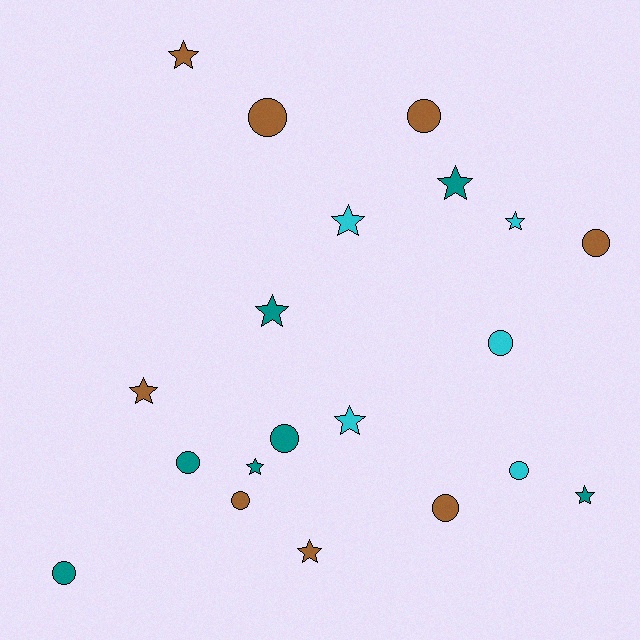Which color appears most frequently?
Brown, with 8 objects.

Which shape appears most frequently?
Star, with 10 objects.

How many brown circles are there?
There are 5 brown circles.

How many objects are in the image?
There are 20 objects.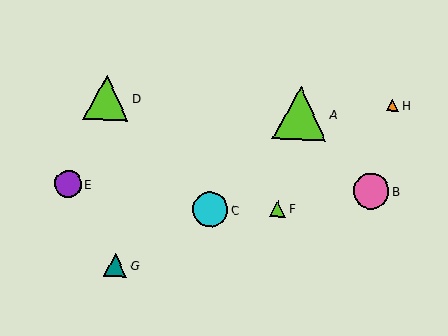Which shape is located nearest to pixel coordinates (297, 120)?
The lime triangle (labeled A) at (300, 113) is nearest to that location.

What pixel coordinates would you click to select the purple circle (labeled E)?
Click at (68, 184) to select the purple circle E.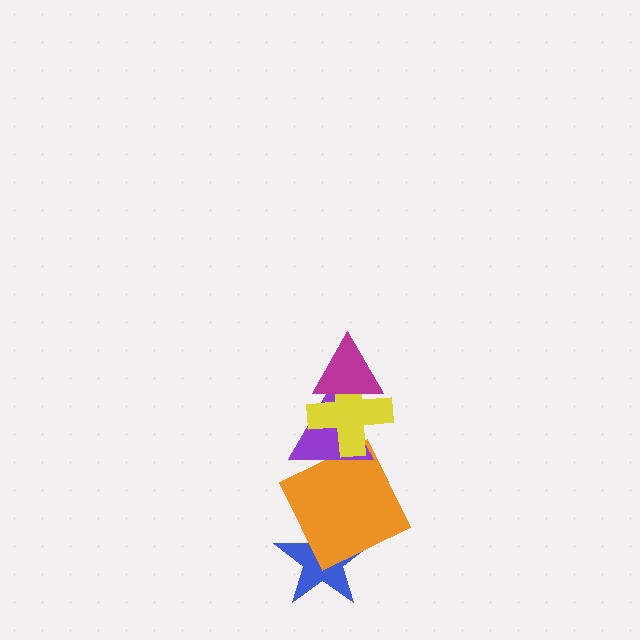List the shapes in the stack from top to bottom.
From top to bottom: the magenta triangle, the yellow cross, the purple triangle, the orange square, the blue star.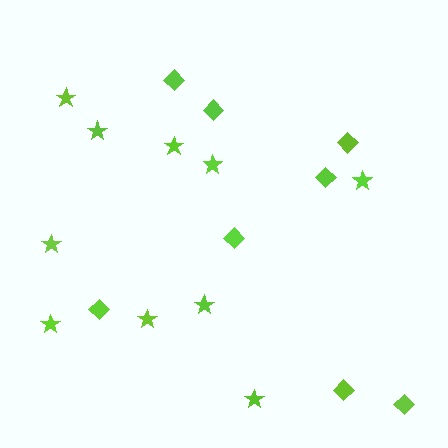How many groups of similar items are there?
There are 2 groups: one group of stars (10) and one group of diamonds (8).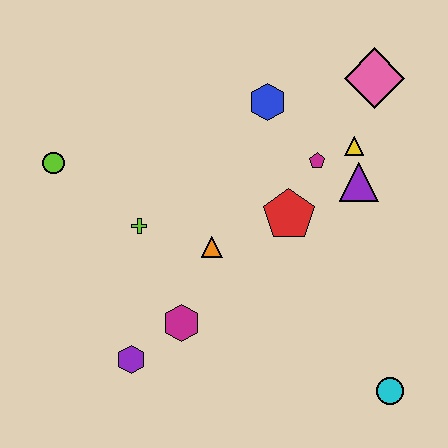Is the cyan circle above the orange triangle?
No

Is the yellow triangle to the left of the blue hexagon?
No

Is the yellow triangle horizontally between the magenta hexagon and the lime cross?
No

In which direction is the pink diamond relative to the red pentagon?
The pink diamond is above the red pentagon.